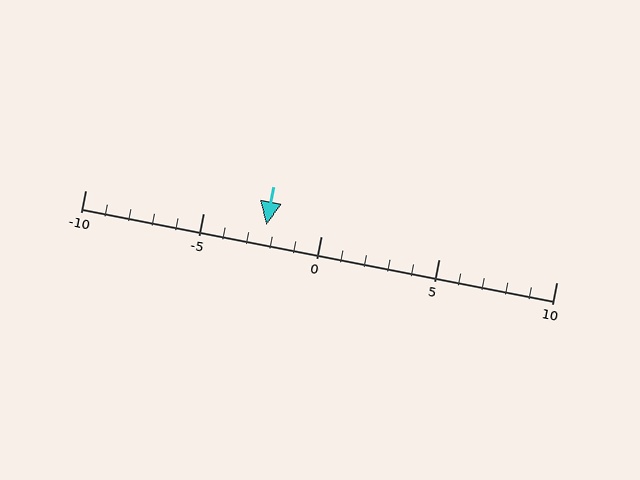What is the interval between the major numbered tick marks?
The major tick marks are spaced 5 units apart.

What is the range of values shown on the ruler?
The ruler shows values from -10 to 10.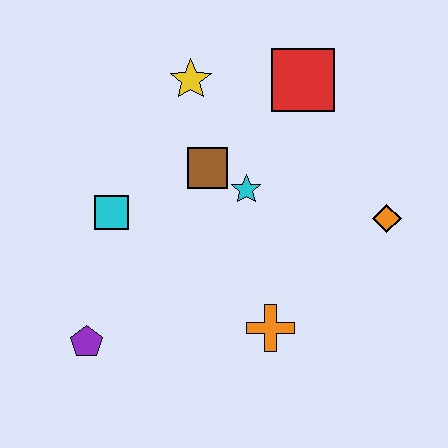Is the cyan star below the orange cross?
No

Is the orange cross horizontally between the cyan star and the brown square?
No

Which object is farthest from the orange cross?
The yellow star is farthest from the orange cross.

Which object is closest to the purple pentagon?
The cyan square is closest to the purple pentagon.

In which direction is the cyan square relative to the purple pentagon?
The cyan square is above the purple pentagon.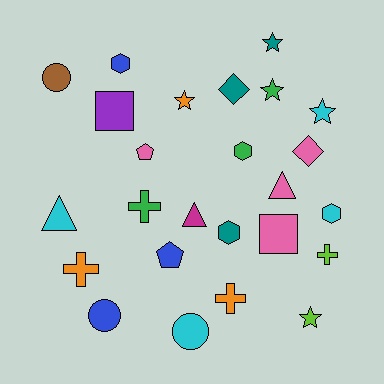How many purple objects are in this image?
There is 1 purple object.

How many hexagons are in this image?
There are 4 hexagons.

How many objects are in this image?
There are 25 objects.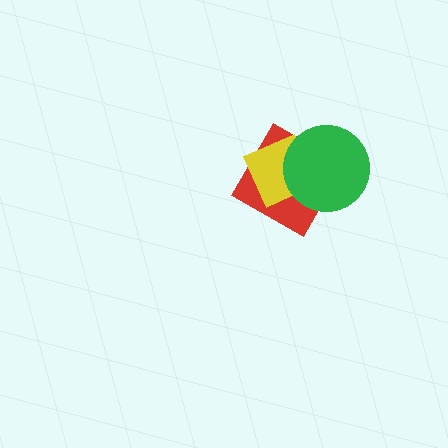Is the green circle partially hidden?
No, no other shape covers it.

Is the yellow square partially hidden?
Yes, it is partially covered by another shape.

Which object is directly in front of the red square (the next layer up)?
The yellow square is directly in front of the red square.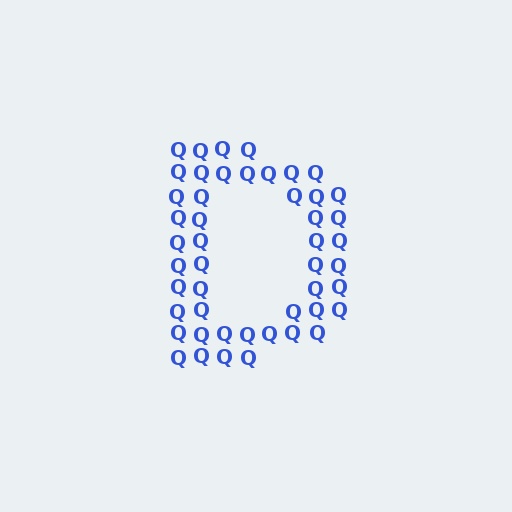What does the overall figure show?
The overall figure shows the letter D.